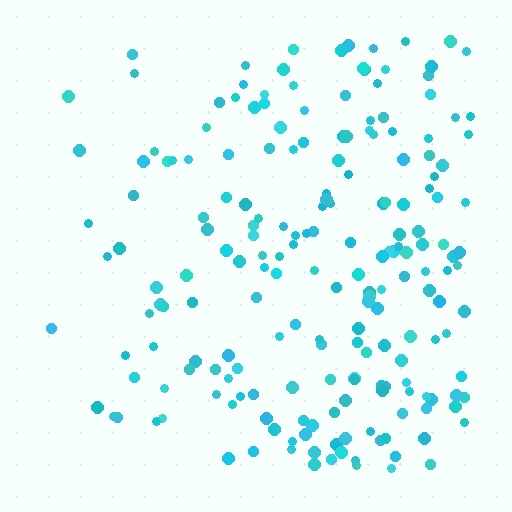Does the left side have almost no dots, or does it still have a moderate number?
Still a moderate number, just noticeably fewer than the right.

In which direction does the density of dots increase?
From left to right, with the right side densest.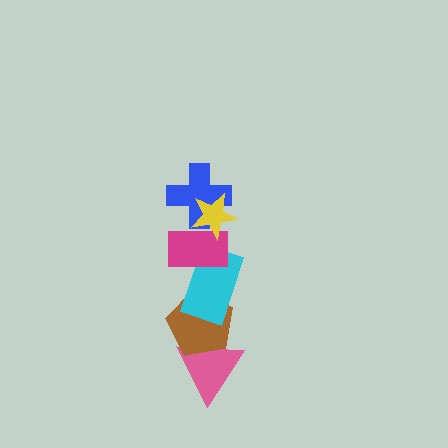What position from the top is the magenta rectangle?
The magenta rectangle is 3rd from the top.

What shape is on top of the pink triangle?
The brown pentagon is on top of the pink triangle.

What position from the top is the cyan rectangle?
The cyan rectangle is 4th from the top.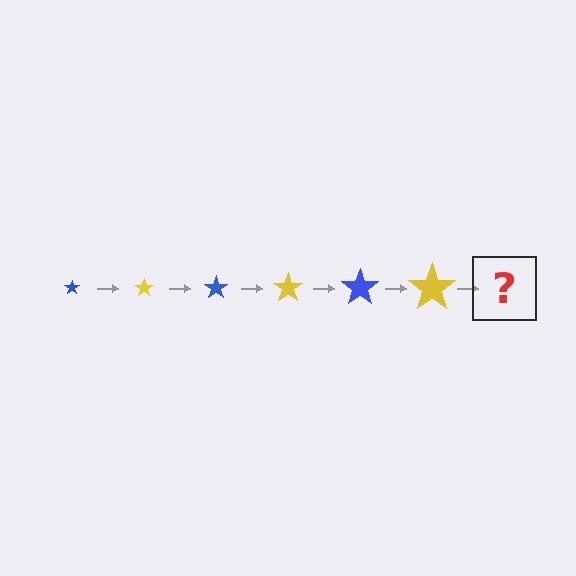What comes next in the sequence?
The next element should be a blue star, larger than the previous one.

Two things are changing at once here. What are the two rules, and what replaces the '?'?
The two rules are that the star grows larger each step and the color cycles through blue and yellow. The '?' should be a blue star, larger than the previous one.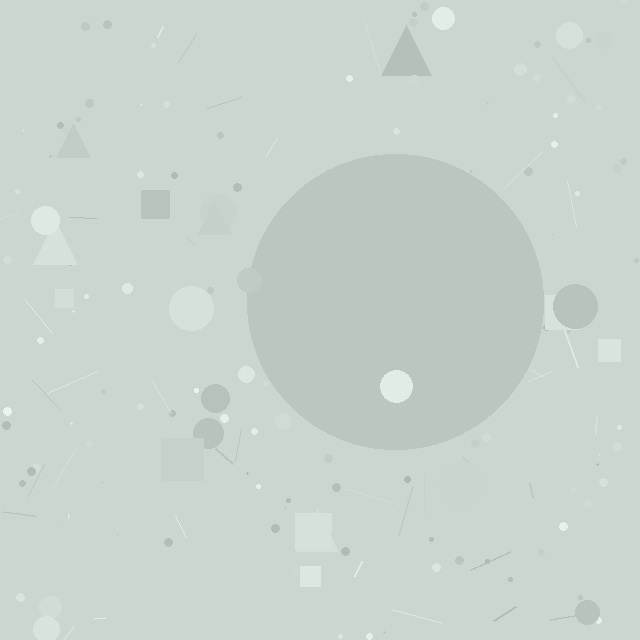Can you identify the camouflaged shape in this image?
The camouflaged shape is a circle.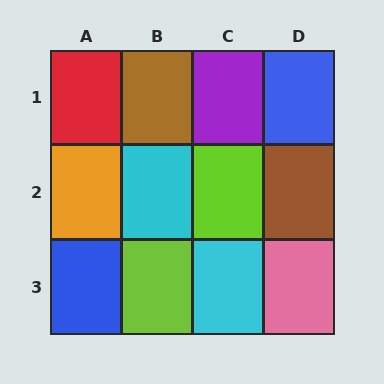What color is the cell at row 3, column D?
Pink.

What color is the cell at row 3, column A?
Blue.